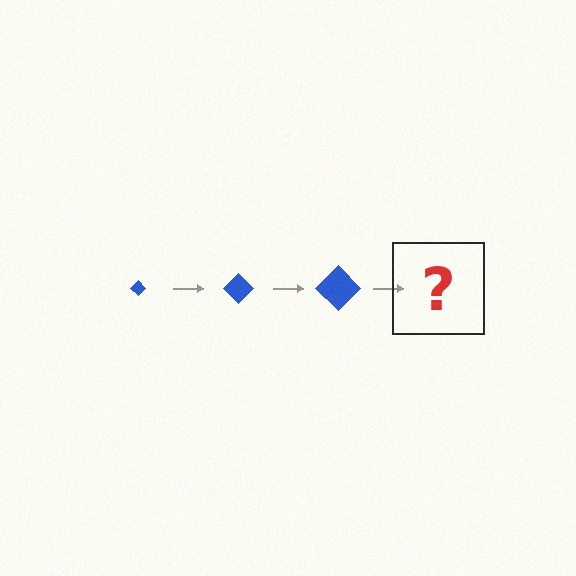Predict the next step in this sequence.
The next step is a blue diamond, larger than the previous one.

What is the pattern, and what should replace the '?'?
The pattern is that the diamond gets progressively larger each step. The '?' should be a blue diamond, larger than the previous one.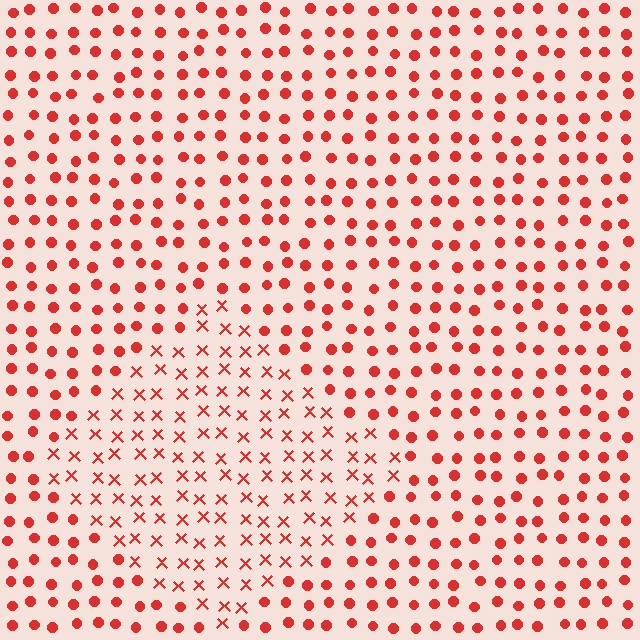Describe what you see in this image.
The image is filled with small red elements arranged in a uniform grid. A diamond-shaped region contains X marks, while the surrounding area contains circles. The boundary is defined purely by the change in element shape.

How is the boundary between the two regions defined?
The boundary is defined by a change in element shape: X marks inside vs. circles outside. All elements share the same color and spacing.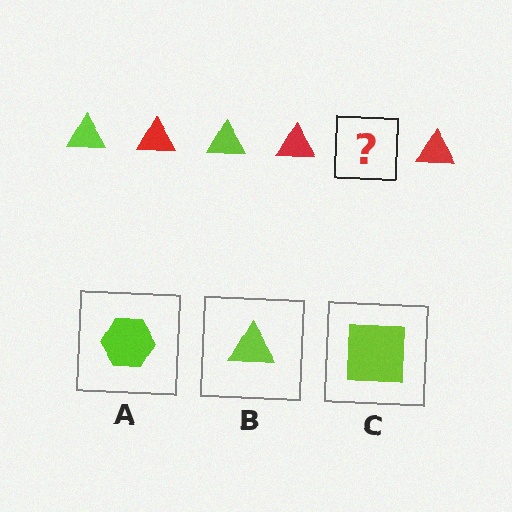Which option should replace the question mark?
Option B.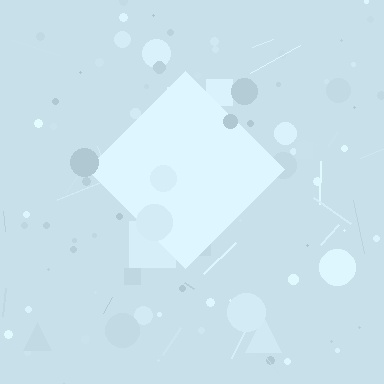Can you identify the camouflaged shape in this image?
The camouflaged shape is a diamond.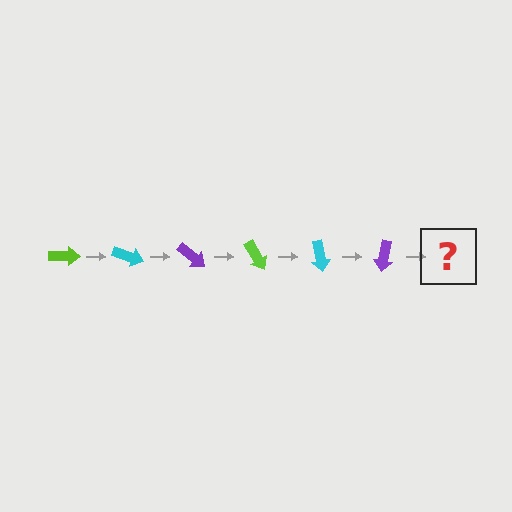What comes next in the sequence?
The next element should be a lime arrow, rotated 120 degrees from the start.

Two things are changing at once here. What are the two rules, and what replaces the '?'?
The two rules are that it rotates 20 degrees each step and the color cycles through lime, cyan, and purple. The '?' should be a lime arrow, rotated 120 degrees from the start.